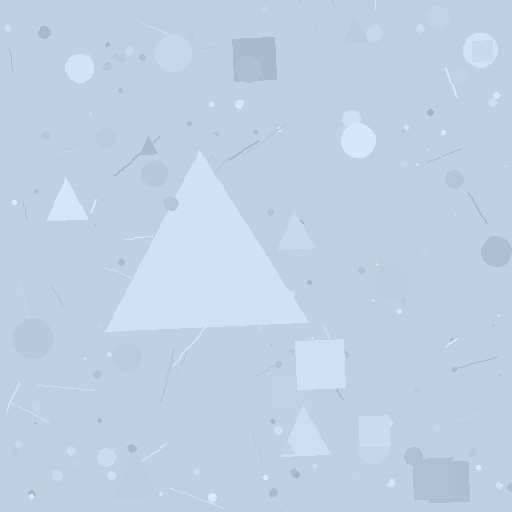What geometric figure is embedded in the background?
A triangle is embedded in the background.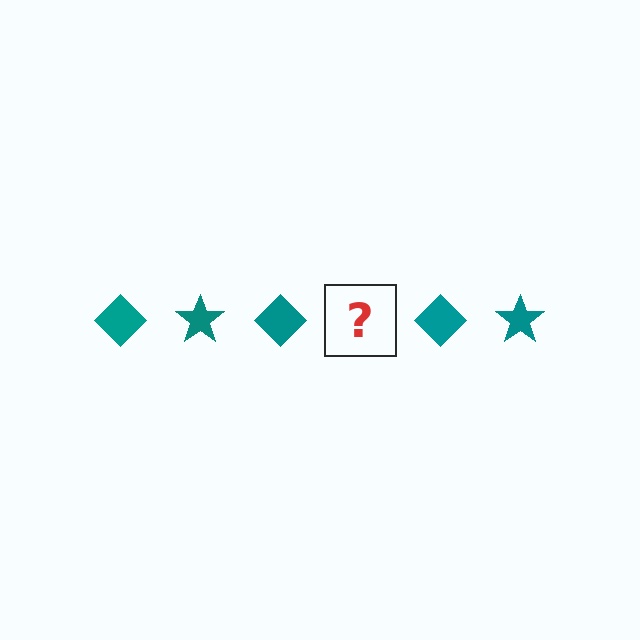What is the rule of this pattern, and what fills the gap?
The rule is that the pattern cycles through diamond, star shapes in teal. The gap should be filled with a teal star.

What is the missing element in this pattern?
The missing element is a teal star.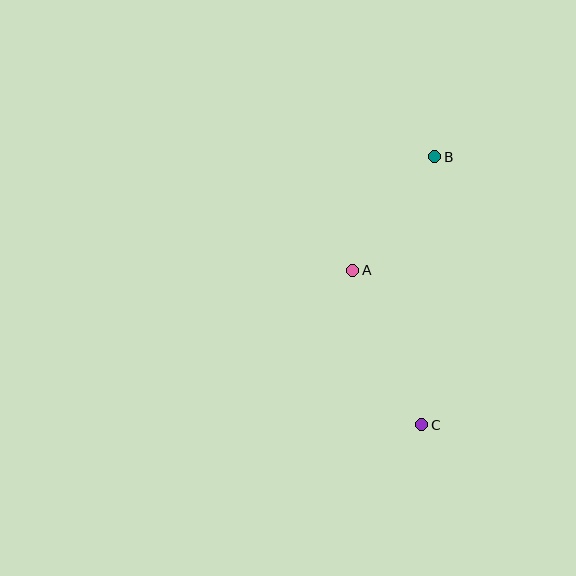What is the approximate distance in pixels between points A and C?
The distance between A and C is approximately 169 pixels.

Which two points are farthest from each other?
Points B and C are farthest from each other.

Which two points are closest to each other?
Points A and B are closest to each other.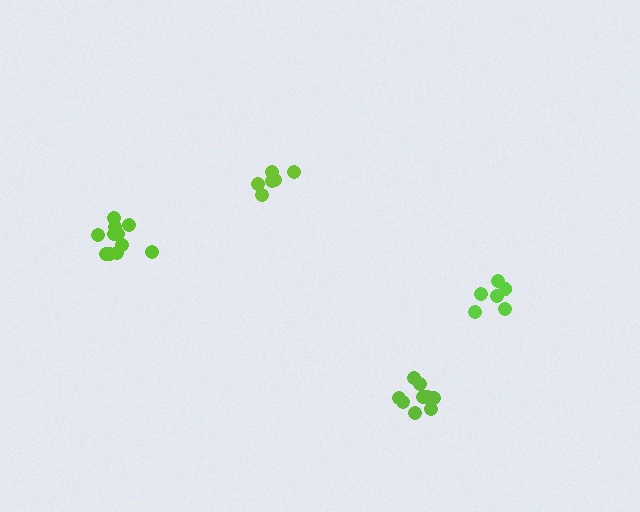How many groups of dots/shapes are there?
There are 4 groups.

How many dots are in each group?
Group 1: 6 dots, Group 2: 11 dots, Group 3: 10 dots, Group 4: 6 dots (33 total).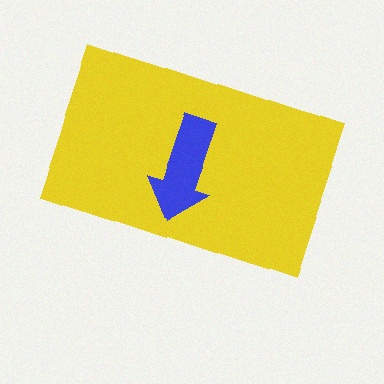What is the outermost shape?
The yellow rectangle.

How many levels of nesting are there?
2.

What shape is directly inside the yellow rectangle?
The blue arrow.